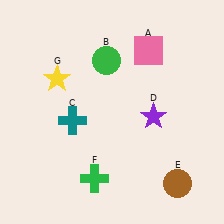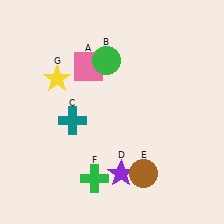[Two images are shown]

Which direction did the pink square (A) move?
The pink square (A) moved left.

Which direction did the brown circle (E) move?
The brown circle (E) moved left.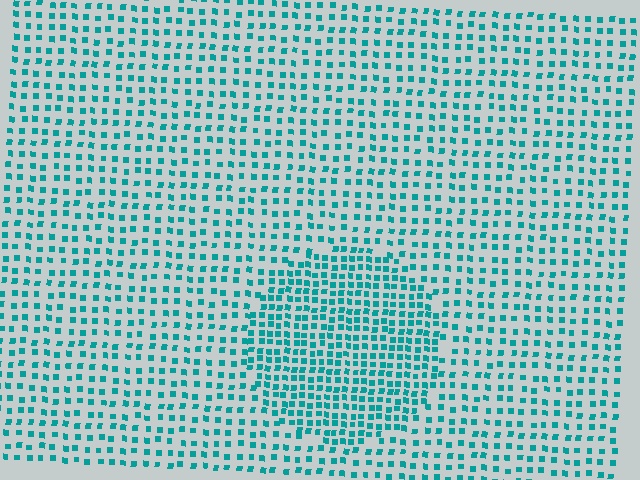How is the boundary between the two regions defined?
The boundary is defined by a change in element density (approximately 1.8x ratio). All elements are the same color, size, and shape.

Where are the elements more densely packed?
The elements are more densely packed inside the circle boundary.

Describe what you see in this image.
The image contains small teal elements arranged at two different densities. A circle-shaped region is visible where the elements are more densely packed than the surrounding area.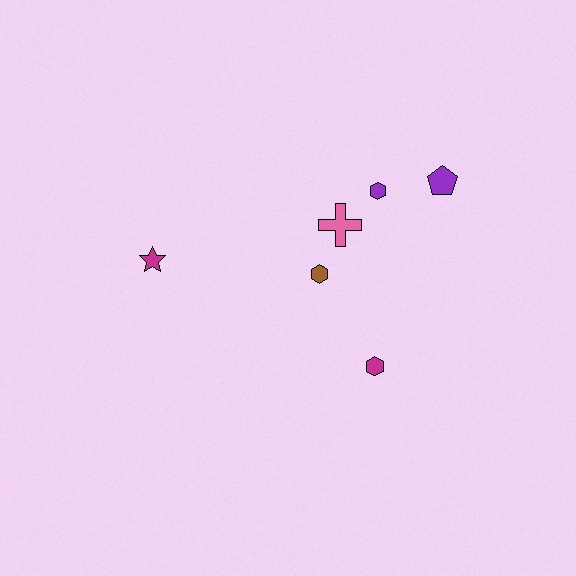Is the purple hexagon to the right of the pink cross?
Yes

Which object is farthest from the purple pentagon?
The magenta star is farthest from the purple pentagon.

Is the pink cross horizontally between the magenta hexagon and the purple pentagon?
No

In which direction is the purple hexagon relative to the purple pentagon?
The purple hexagon is to the left of the purple pentagon.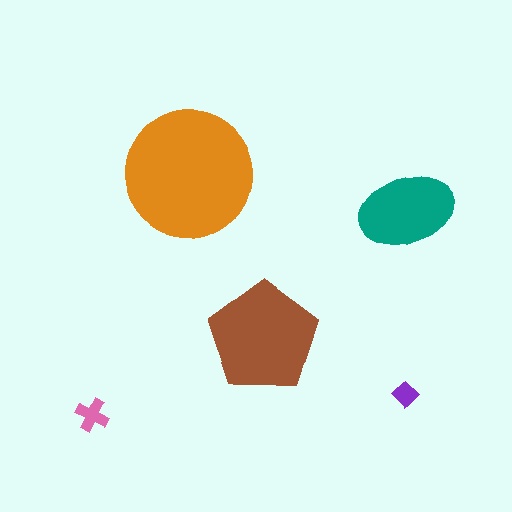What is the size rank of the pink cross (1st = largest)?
4th.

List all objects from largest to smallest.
The orange circle, the brown pentagon, the teal ellipse, the pink cross, the purple diamond.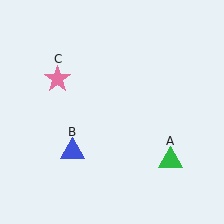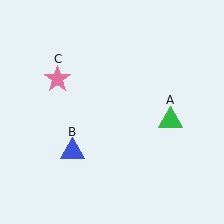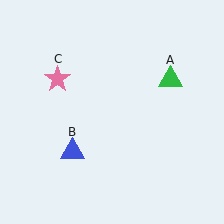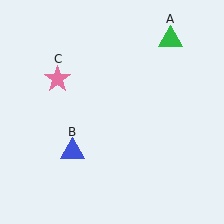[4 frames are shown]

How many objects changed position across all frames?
1 object changed position: green triangle (object A).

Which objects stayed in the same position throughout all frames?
Blue triangle (object B) and pink star (object C) remained stationary.